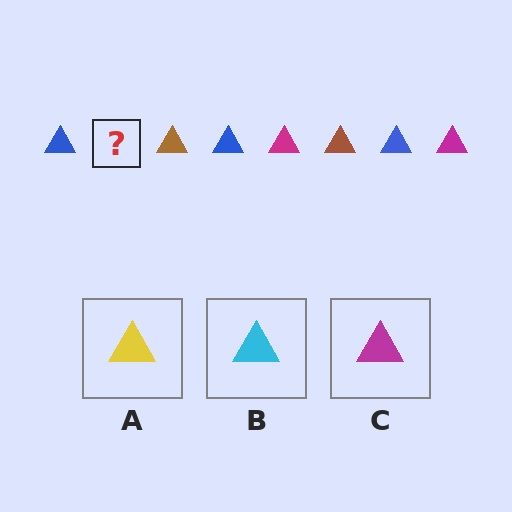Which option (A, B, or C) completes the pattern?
C.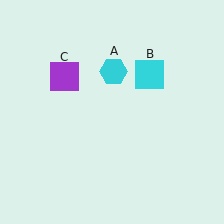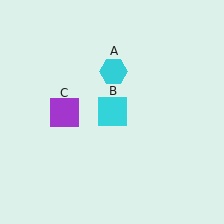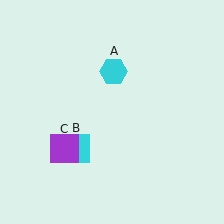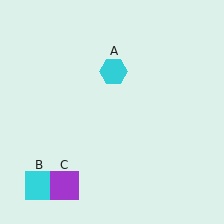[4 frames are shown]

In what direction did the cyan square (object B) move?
The cyan square (object B) moved down and to the left.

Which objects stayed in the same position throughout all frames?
Cyan hexagon (object A) remained stationary.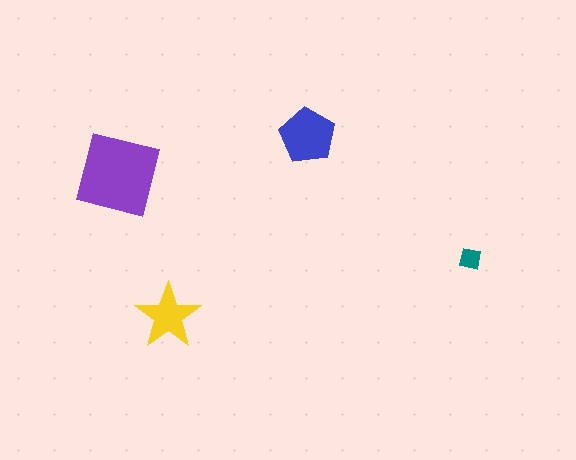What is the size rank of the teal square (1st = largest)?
4th.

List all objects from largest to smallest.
The purple square, the blue pentagon, the yellow star, the teal square.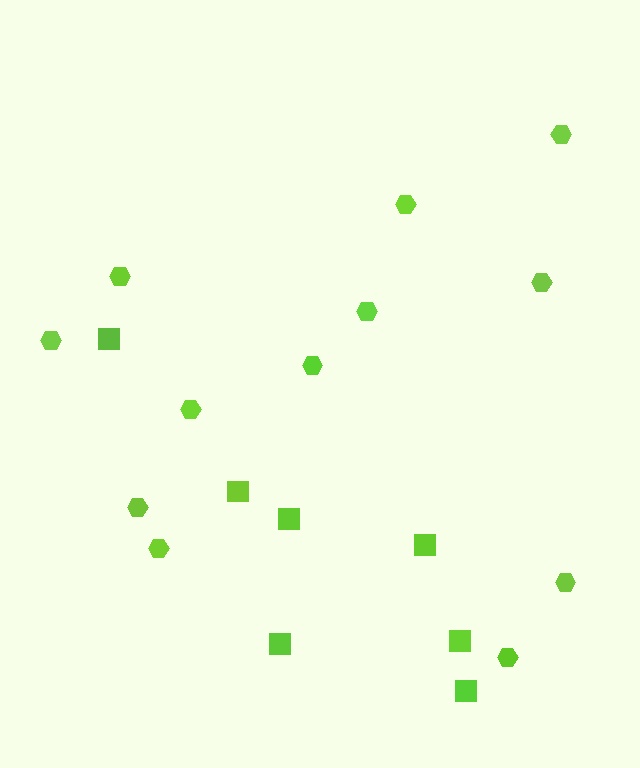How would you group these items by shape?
There are 2 groups: one group of hexagons (12) and one group of squares (7).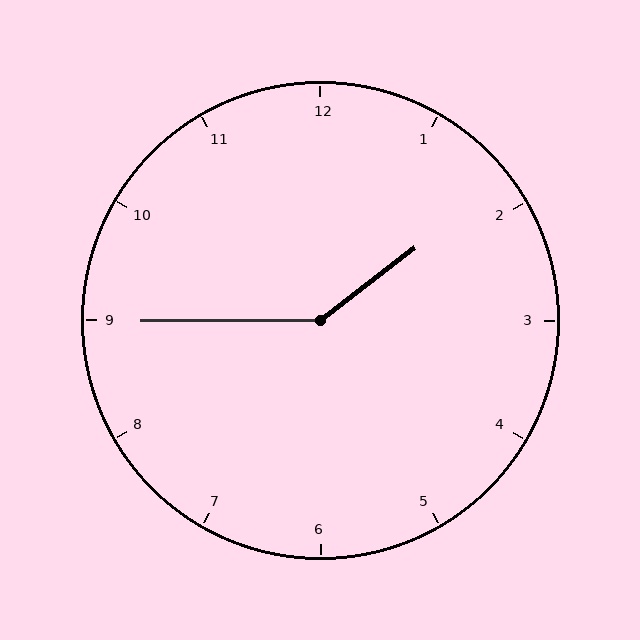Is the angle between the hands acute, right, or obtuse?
It is obtuse.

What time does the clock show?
1:45.